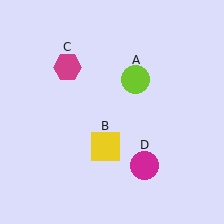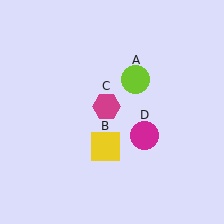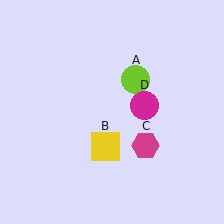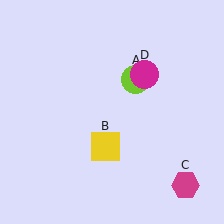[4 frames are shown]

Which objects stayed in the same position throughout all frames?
Lime circle (object A) and yellow square (object B) remained stationary.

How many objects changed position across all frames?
2 objects changed position: magenta hexagon (object C), magenta circle (object D).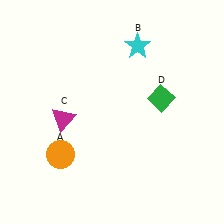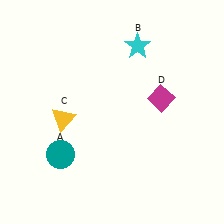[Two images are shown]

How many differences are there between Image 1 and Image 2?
There are 3 differences between the two images.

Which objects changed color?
A changed from orange to teal. C changed from magenta to yellow. D changed from green to magenta.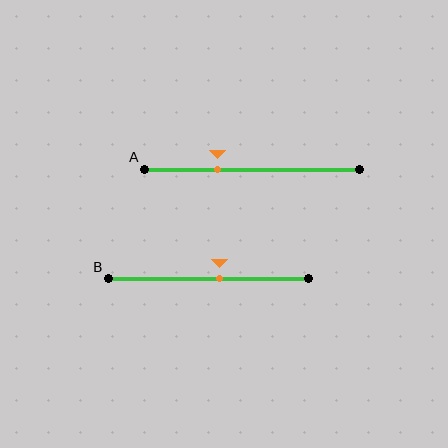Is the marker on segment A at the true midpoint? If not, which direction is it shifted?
No, the marker on segment A is shifted to the left by about 16% of the segment length.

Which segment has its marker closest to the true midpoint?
Segment B has its marker closest to the true midpoint.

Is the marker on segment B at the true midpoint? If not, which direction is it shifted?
No, the marker on segment B is shifted to the right by about 5% of the segment length.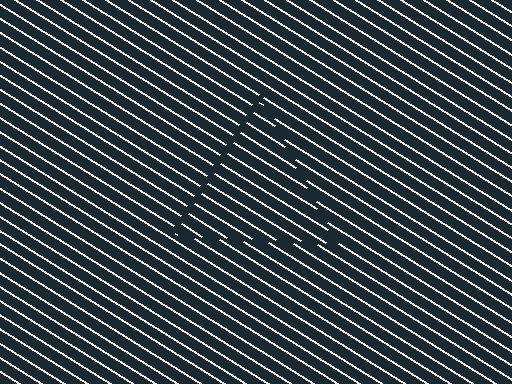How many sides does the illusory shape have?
3 sides — the line-ends trace a triangle.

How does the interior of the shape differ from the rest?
The interior of the shape contains the same grating, shifted by half a period — the contour is defined by the phase discontinuity where line-ends from the inner and outer gratings abut.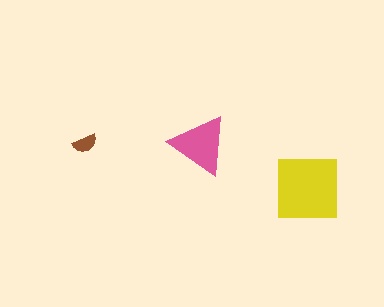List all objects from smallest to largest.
The brown semicircle, the pink triangle, the yellow square.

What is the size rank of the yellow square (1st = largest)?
1st.